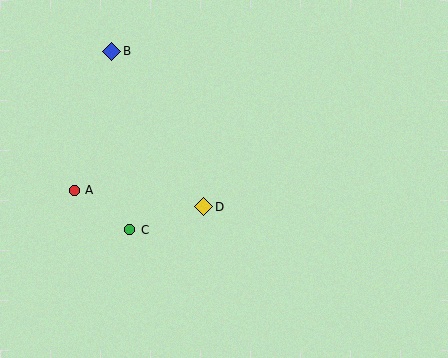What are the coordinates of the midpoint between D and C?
The midpoint between D and C is at (167, 218).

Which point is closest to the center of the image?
Point D at (204, 207) is closest to the center.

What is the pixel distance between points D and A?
The distance between D and A is 130 pixels.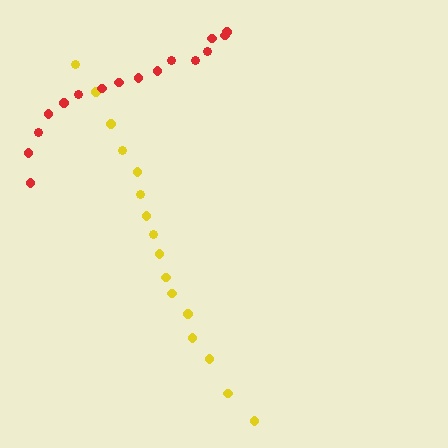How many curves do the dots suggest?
There are 2 distinct paths.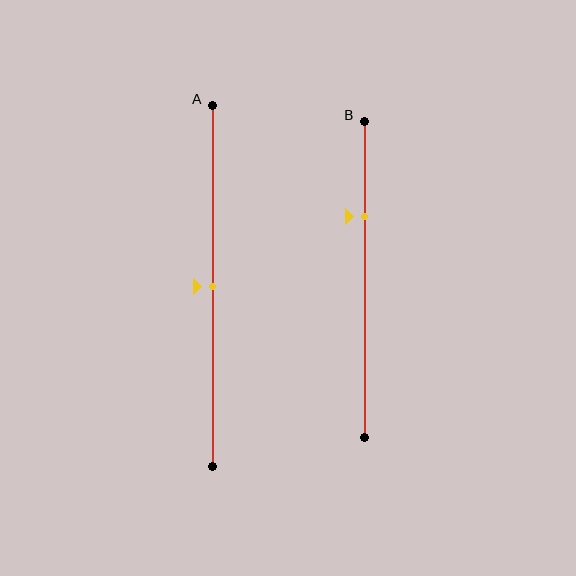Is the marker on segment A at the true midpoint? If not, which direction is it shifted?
Yes, the marker on segment A is at the true midpoint.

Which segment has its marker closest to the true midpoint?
Segment A has its marker closest to the true midpoint.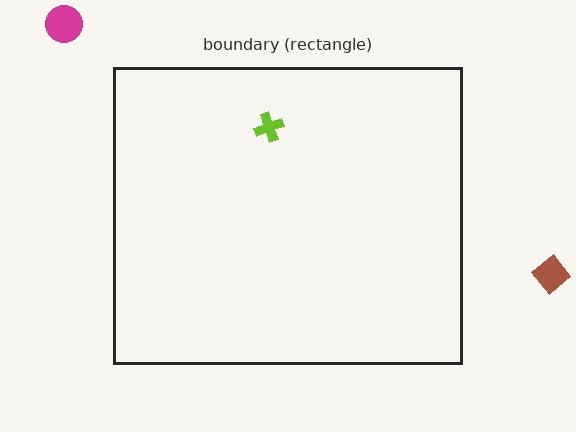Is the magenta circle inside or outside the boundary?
Outside.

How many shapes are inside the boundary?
1 inside, 2 outside.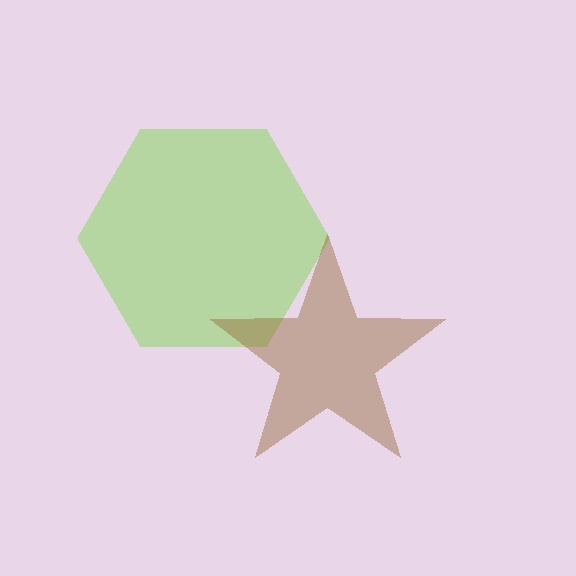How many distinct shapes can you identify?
There are 2 distinct shapes: a lime hexagon, a brown star.